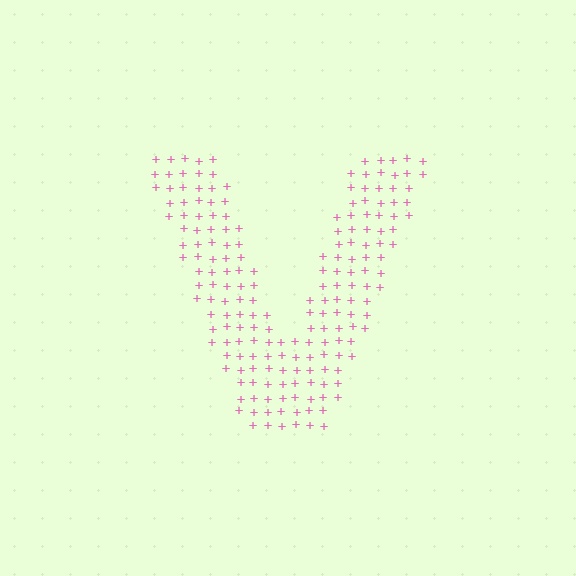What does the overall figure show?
The overall figure shows the letter V.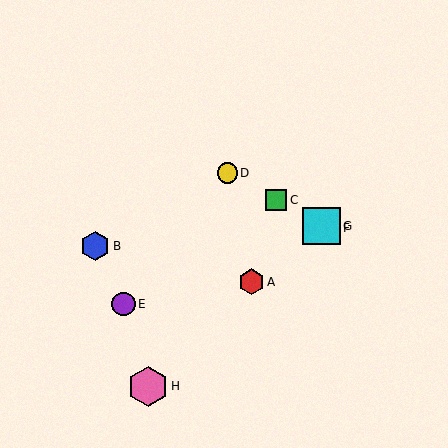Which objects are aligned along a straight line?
Objects C, D, F, G are aligned along a straight line.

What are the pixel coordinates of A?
Object A is at (251, 282).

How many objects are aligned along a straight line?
4 objects (C, D, F, G) are aligned along a straight line.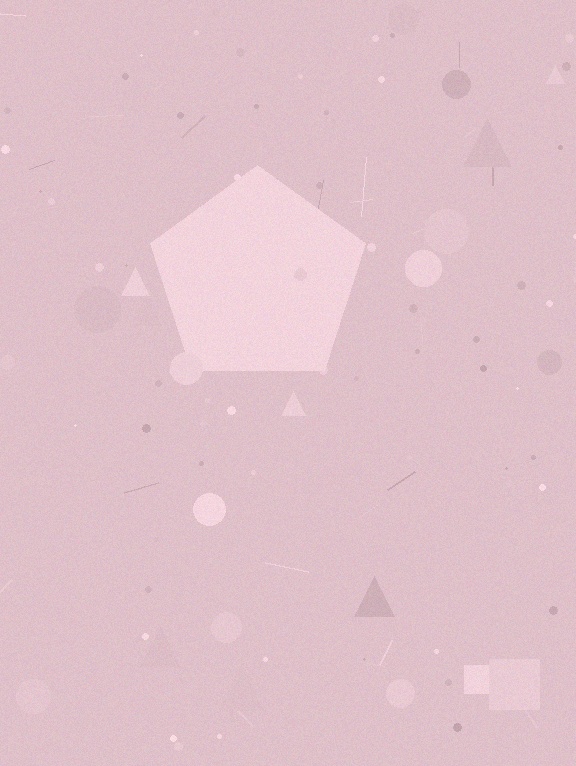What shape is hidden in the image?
A pentagon is hidden in the image.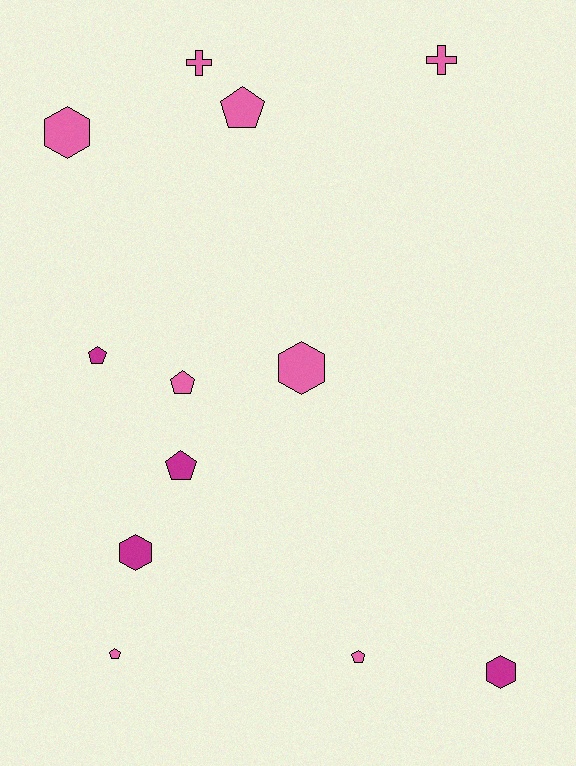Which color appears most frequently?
Pink, with 8 objects.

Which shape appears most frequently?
Pentagon, with 6 objects.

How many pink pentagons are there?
There are 4 pink pentagons.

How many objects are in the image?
There are 12 objects.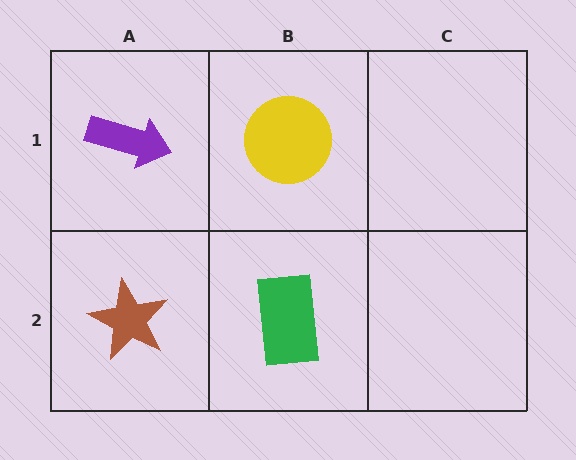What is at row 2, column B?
A green rectangle.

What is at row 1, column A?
A purple arrow.